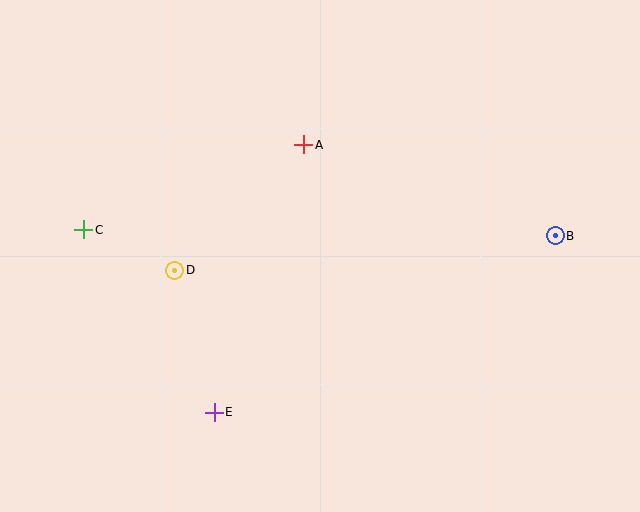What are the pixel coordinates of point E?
Point E is at (214, 412).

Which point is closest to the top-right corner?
Point B is closest to the top-right corner.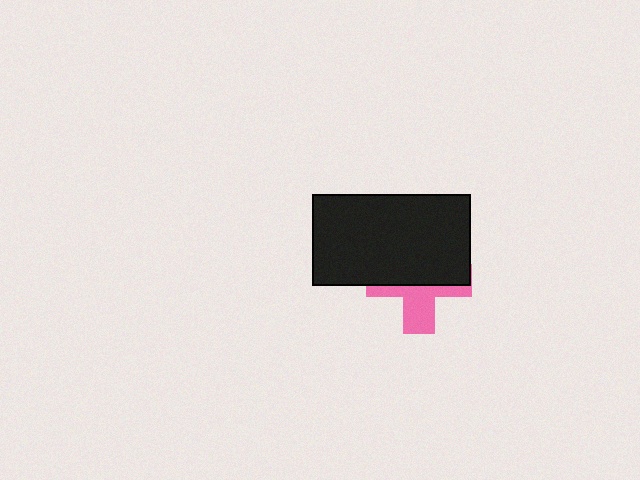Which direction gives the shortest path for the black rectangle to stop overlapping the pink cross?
Moving up gives the shortest separation.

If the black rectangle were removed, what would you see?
You would see the complete pink cross.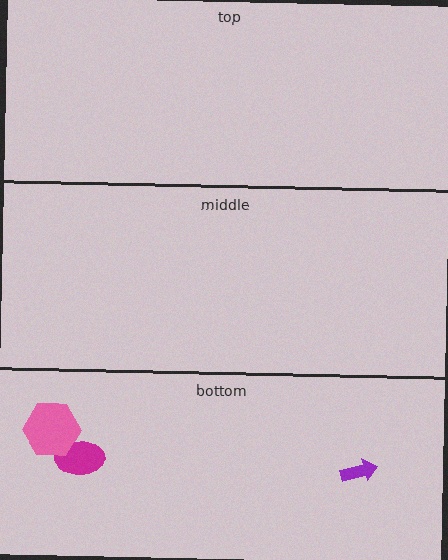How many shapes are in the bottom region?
3.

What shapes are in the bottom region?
The purple arrow, the magenta ellipse, the pink hexagon.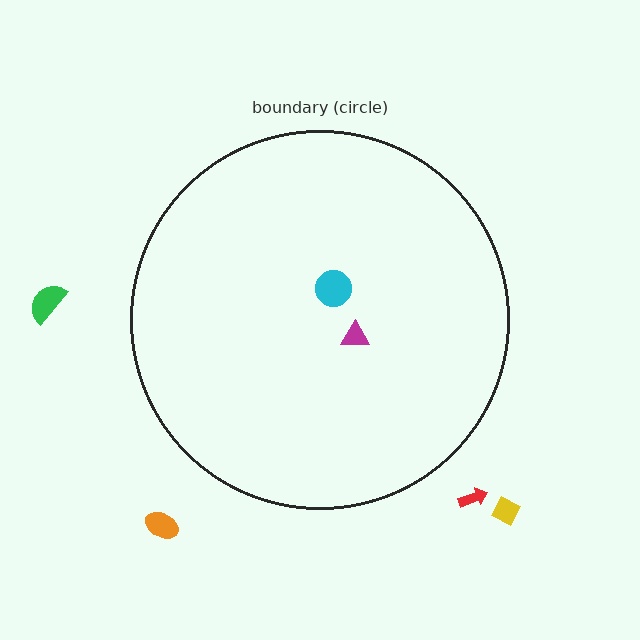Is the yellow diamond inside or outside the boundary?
Outside.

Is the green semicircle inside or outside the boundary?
Outside.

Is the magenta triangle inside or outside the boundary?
Inside.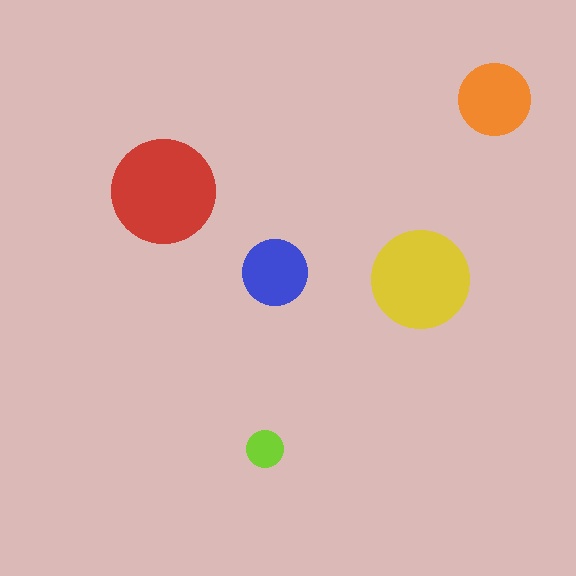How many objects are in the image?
There are 5 objects in the image.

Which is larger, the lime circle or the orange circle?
The orange one.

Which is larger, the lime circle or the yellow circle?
The yellow one.